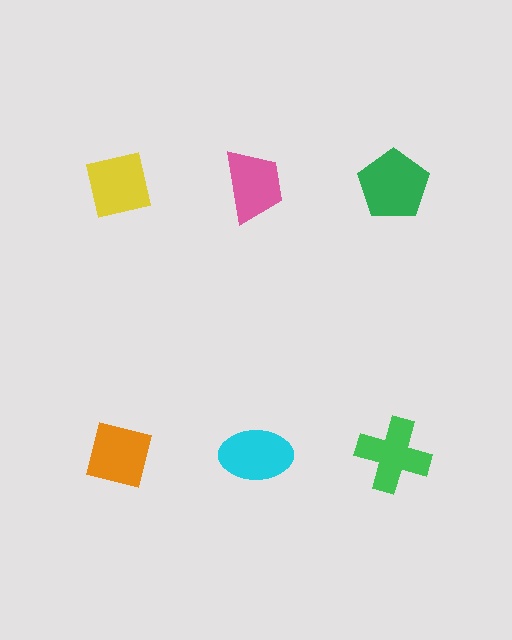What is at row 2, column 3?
A green cross.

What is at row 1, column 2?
A pink trapezoid.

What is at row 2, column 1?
An orange square.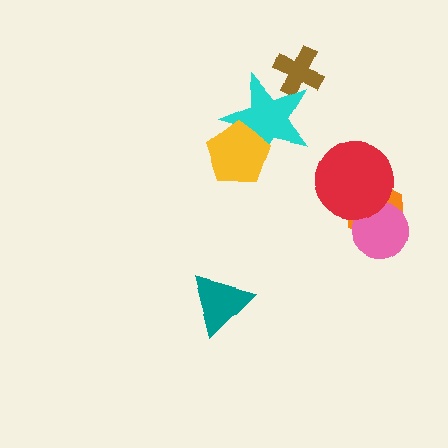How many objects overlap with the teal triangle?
0 objects overlap with the teal triangle.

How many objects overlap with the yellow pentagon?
1 object overlaps with the yellow pentagon.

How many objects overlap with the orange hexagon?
2 objects overlap with the orange hexagon.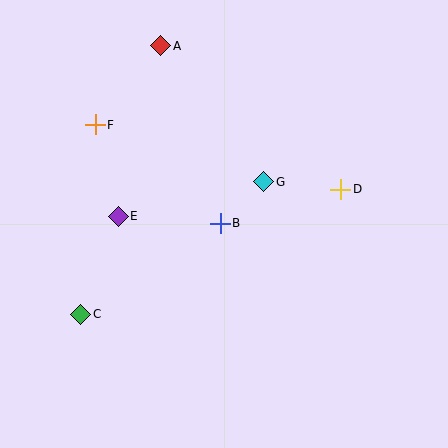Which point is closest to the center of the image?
Point B at (220, 223) is closest to the center.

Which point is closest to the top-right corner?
Point D is closest to the top-right corner.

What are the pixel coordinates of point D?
Point D is at (341, 189).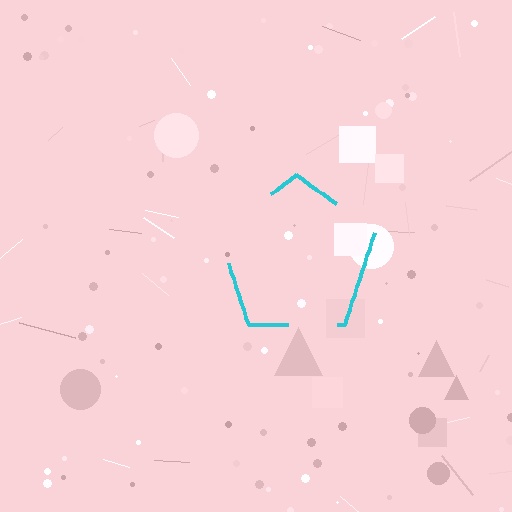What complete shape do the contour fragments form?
The contour fragments form a pentagon.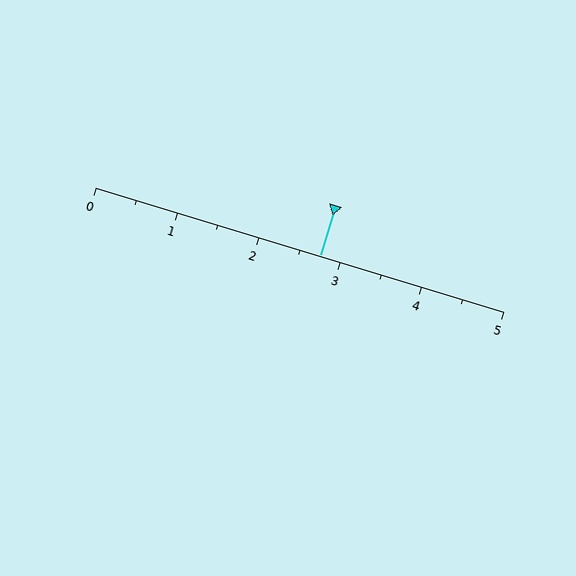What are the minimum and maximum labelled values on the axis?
The axis runs from 0 to 5.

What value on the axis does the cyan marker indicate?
The marker indicates approximately 2.8.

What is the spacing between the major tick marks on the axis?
The major ticks are spaced 1 apart.